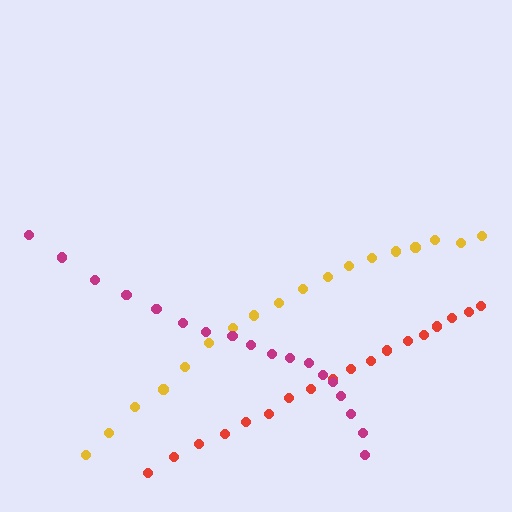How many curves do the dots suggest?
There are 3 distinct paths.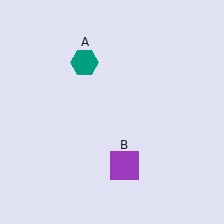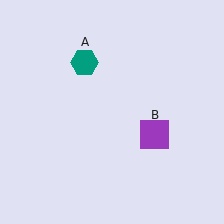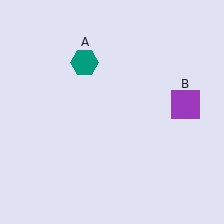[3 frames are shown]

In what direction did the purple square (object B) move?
The purple square (object B) moved up and to the right.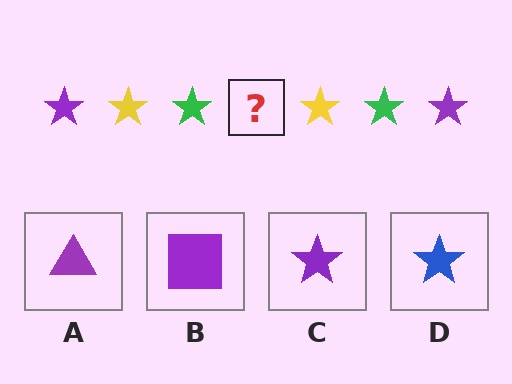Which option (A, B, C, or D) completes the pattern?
C.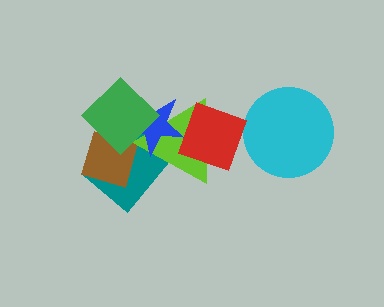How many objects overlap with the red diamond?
2 objects overlap with the red diamond.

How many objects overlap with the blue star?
5 objects overlap with the blue star.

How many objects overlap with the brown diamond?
3 objects overlap with the brown diamond.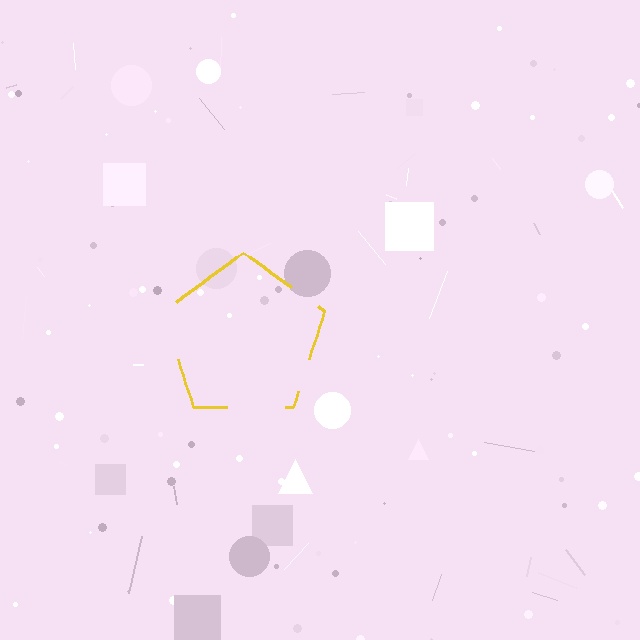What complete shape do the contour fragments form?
The contour fragments form a pentagon.